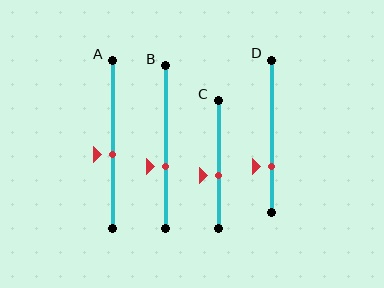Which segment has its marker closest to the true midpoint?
Segment A has its marker closest to the true midpoint.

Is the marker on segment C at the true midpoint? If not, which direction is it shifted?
No, the marker on segment C is shifted downward by about 9% of the segment length.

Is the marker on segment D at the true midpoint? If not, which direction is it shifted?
No, the marker on segment D is shifted downward by about 20% of the segment length.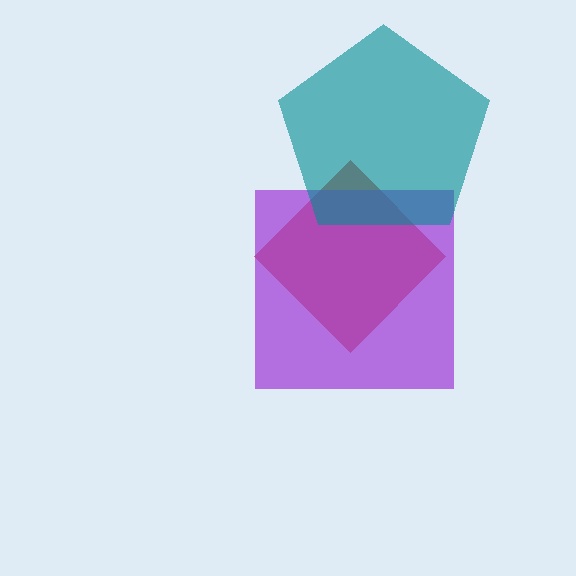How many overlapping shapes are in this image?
There are 3 overlapping shapes in the image.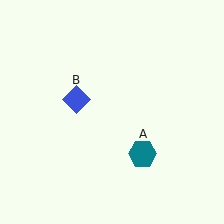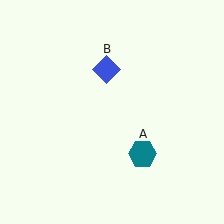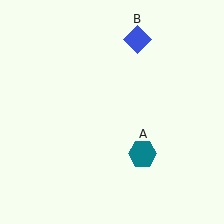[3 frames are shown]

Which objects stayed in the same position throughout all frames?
Teal hexagon (object A) remained stationary.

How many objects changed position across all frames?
1 object changed position: blue diamond (object B).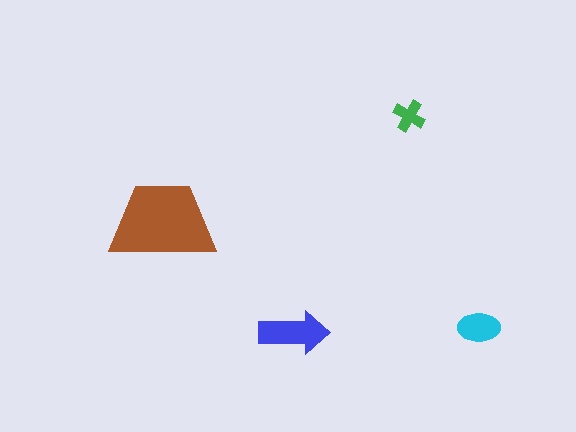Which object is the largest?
The brown trapezoid.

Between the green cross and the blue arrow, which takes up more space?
The blue arrow.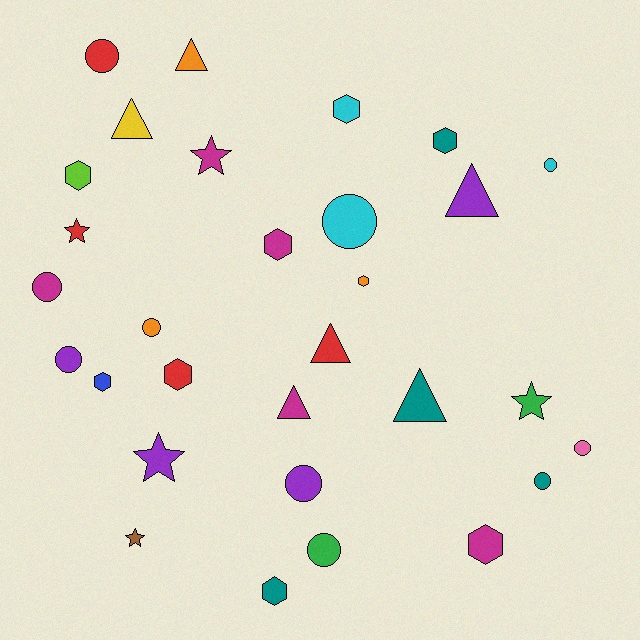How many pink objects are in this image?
There is 1 pink object.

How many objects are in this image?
There are 30 objects.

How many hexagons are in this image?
There are 9 hexagons.